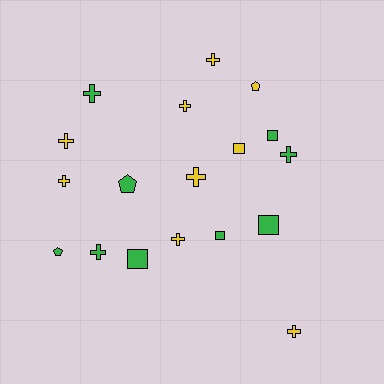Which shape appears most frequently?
Cross, with 10 objects.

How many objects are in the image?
There are 18 objects.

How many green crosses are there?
There are 3 green crosses.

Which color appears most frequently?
Green, with 9 objects.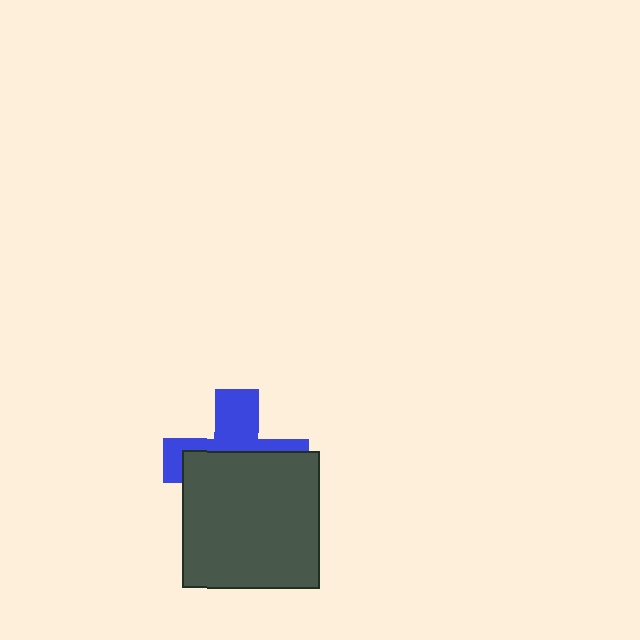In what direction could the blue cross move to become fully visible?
The blue cross could move up. That would shift it out from behind the dark gray square entirely.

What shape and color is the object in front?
The object in front is a dark gray square.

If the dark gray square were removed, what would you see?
You would see the complete blue cross.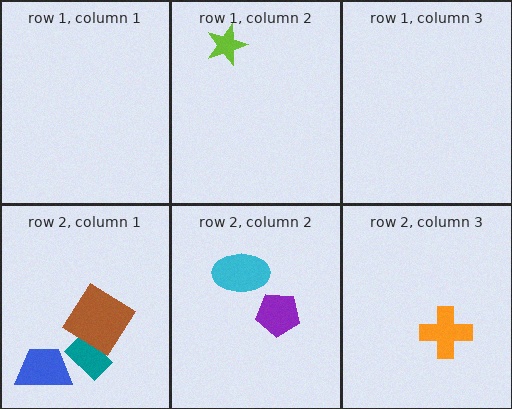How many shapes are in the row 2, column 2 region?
2.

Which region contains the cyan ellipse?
The row 2, column 2 region.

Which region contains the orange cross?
The row 2, column 3 region.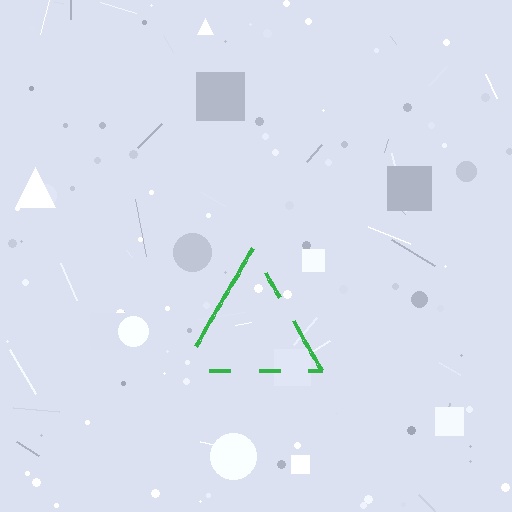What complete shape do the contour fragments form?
The contour fragments form a triangle.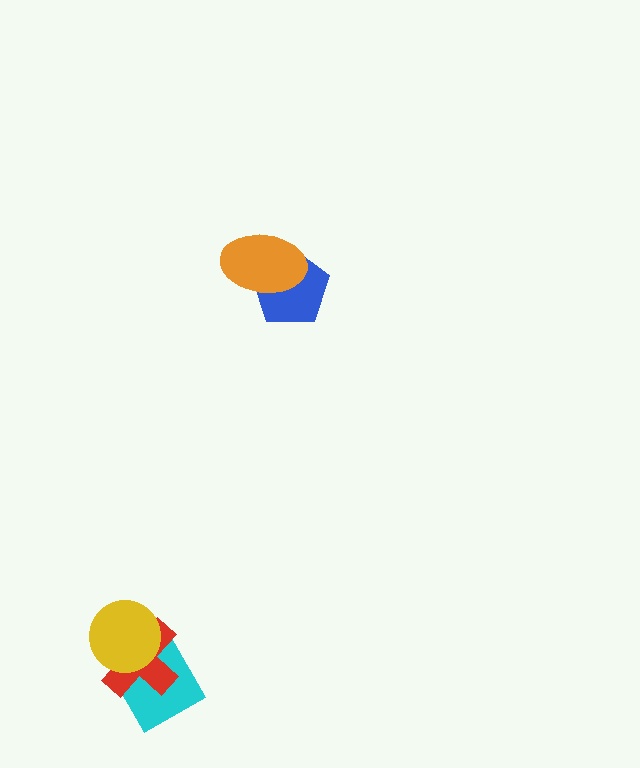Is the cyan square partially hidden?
Yes, it is partially covered by another shape.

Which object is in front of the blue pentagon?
The orange ellipse is in front of the blue pentagon.